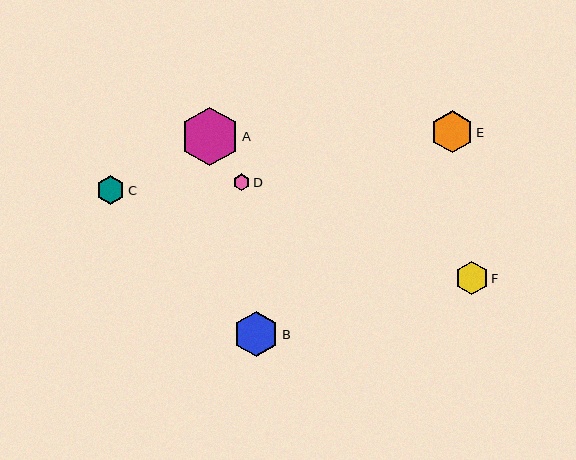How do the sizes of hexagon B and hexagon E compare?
Hexagon B and hexagon E are approximately the same size.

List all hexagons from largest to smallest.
From largest to smallest: A, B, E, F, C, D.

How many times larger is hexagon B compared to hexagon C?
Hexagon B is approximately 1.6 times the size of hexagon C.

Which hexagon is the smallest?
Hexagon D is the smallest with a size of approximately 17 pixels.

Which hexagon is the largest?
Hexagon A is the largest with a size of approximately 59 pixels.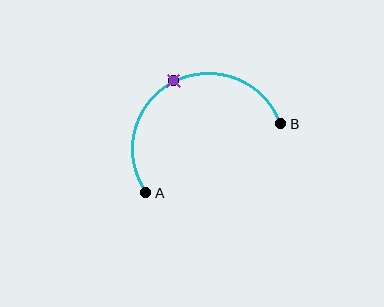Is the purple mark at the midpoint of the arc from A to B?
Yes. The purple mark lies on the arc at equal arc-length from both A and B — it is the arc midpoint.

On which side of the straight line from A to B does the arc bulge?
The arc bulges above the straight line connecting A and B.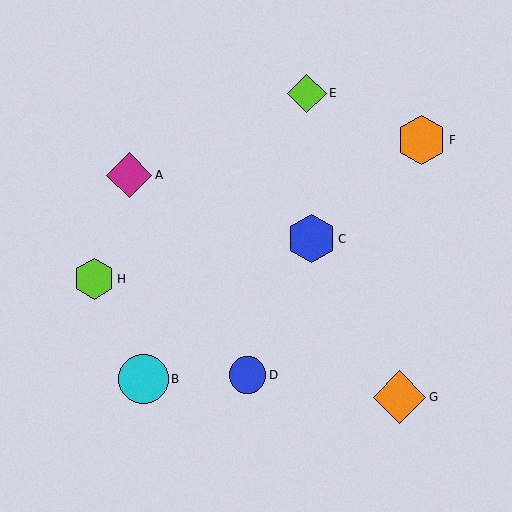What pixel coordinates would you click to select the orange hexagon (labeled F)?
Click at (421, 140) to select the orange hexagon F.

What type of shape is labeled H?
Shape H is a lime hexagon.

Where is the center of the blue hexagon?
The center of the blue hexagon is at (311, 239).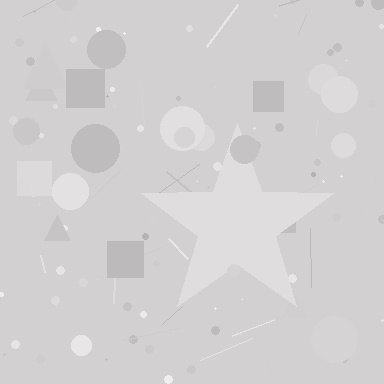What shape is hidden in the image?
A star is hidden in the image.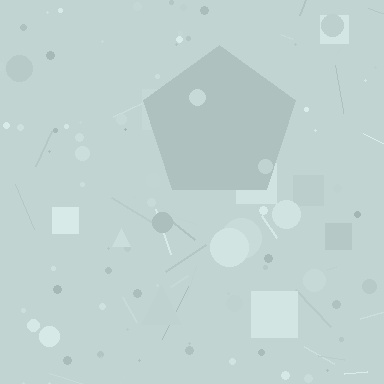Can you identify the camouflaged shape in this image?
The camouflaged shape is a pentagon.